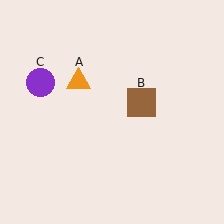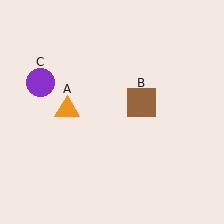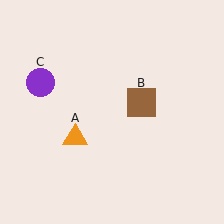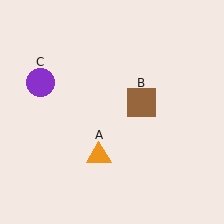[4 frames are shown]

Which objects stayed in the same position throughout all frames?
Brown square (object B) and purple circle (object C) remained stationary.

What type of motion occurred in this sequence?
The orange triangle (object A) rotated counterclockwise around the center of the scene.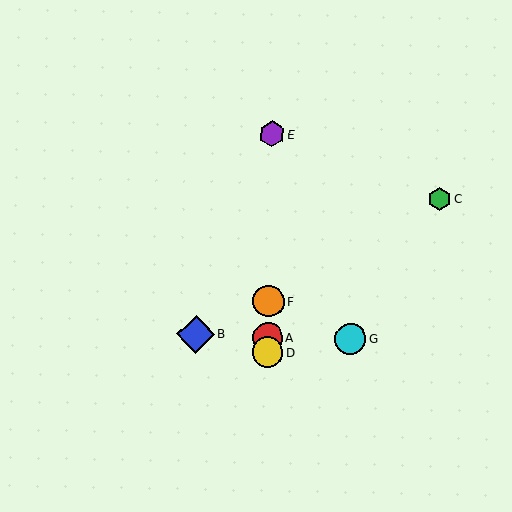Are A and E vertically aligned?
Yes, both are at x≈268.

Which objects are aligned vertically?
Objects A, D, E, F are aligned vertically.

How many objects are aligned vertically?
4 objects (A, D, E, F) are aligned vertically.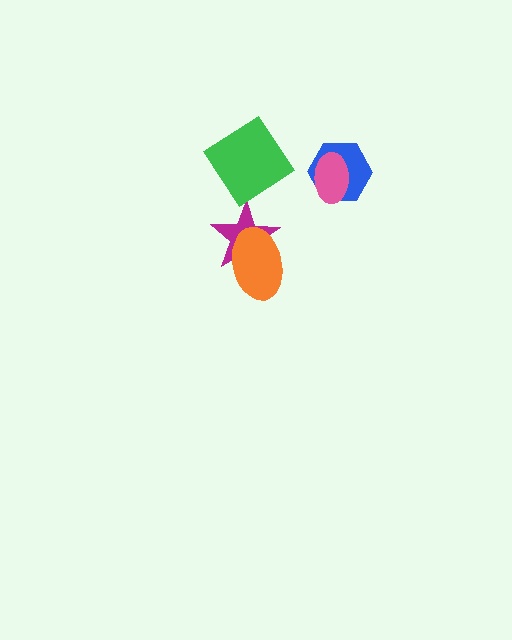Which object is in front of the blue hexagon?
The pink ellipse is in front of the blue hexagon.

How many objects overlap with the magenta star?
1 object overlaps with the magenta star.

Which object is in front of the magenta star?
The orange ellipse is in front of the magenta star.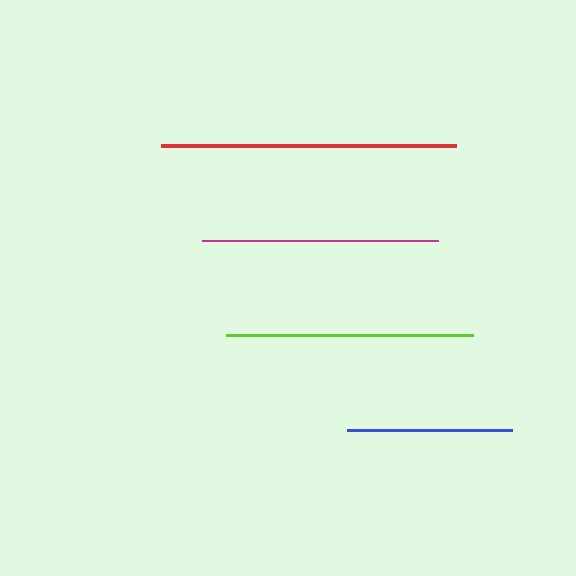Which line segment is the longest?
The red line is the longest at approximately 295 pixels.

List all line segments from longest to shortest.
From longest to shortest: red, lime, magenta, blue.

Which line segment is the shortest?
The blue line is the shortest at approximately 165 pixels.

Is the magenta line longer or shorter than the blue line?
The magenta line is longer than the blue line.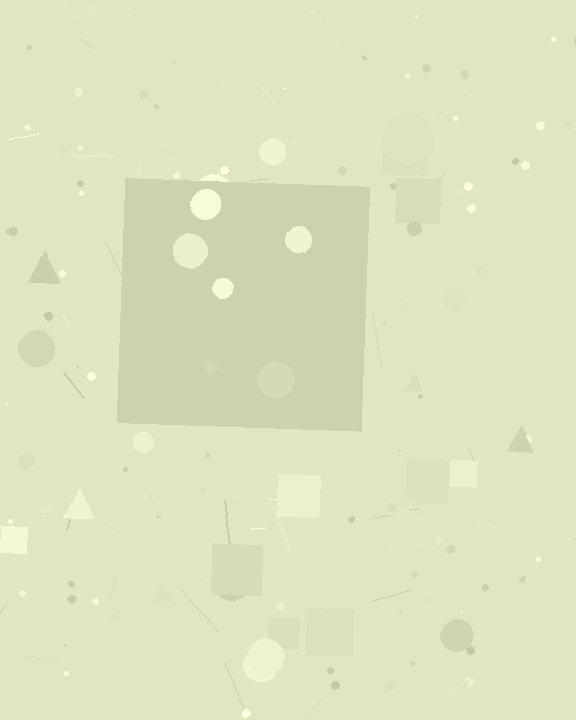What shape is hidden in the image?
A square is hidden in the image.